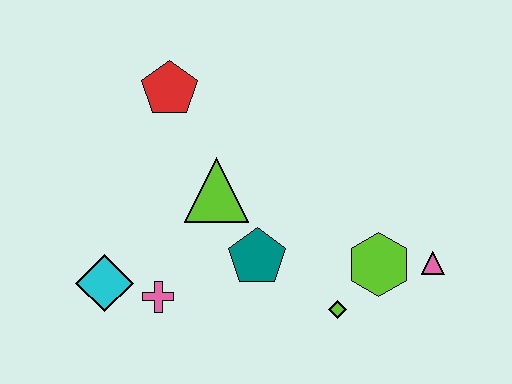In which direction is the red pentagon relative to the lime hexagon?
The red pentagon is to the left of the lime hexagon.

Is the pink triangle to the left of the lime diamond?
No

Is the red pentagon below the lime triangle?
No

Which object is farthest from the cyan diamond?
The pink triangle is farthest from the cyan diamond.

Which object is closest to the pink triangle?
The lime hexagon is closest to the pink triangle.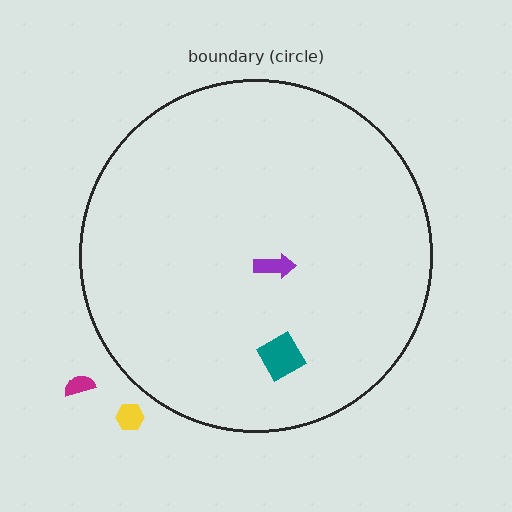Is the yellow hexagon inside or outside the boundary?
Outside.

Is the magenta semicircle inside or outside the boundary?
Outside.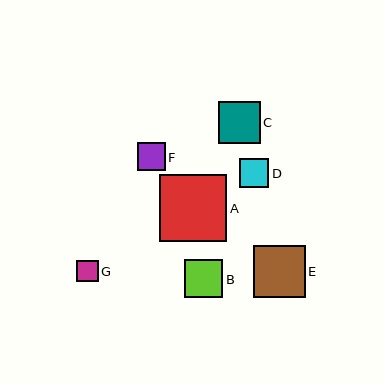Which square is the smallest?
Square G is the smallest with a size of approximately 21 pixels.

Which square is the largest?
Square A is the largest with a size of approximately 67 pixels.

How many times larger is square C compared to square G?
Square C is approximately 2.0 times the size of square G.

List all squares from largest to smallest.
From largest to smallest: A, E, C, B, D, F, G.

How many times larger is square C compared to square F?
Square C is approximately 1.5 times the size of square F.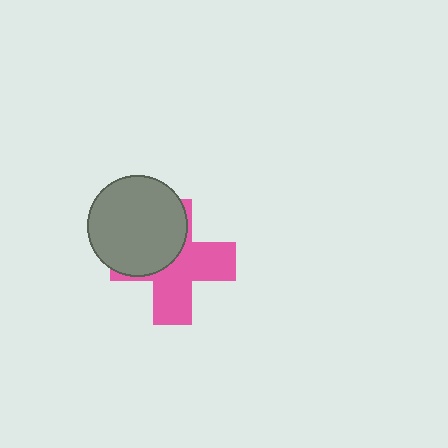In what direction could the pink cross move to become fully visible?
The pink cross could move toward the lower-right. That would shift it out from behind the gray circle entirely.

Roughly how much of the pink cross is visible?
About half of it is visible (roughly 57%).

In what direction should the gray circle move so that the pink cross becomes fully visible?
The gray circle should move toward the upper-left. That is the shortest direction to clear the overlap and leave the pink cross fully visible.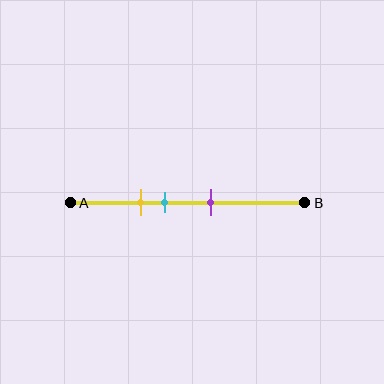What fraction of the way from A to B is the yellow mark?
The yellow mark is approximately 30% (0.3) of the way from A to B.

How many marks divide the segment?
There are 3 marks dividing the segment.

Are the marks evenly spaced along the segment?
Yes, the marks are approximately evenly spaced.